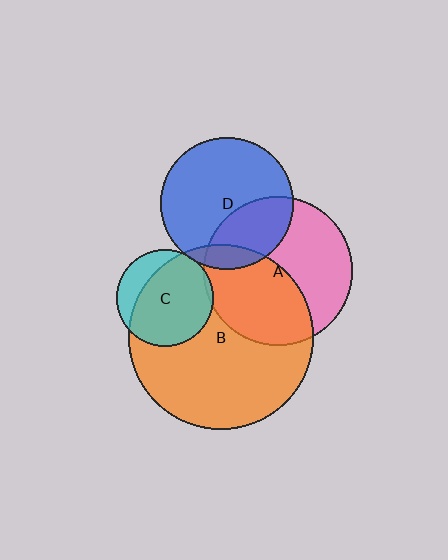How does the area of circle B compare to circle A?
Approximately 1.6 times.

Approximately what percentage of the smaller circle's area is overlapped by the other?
Approximately 5%.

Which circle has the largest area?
Circle B (orange).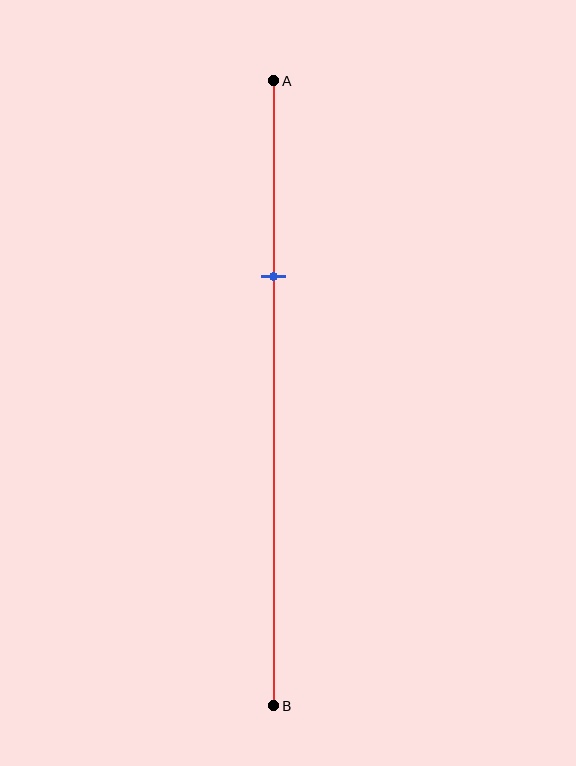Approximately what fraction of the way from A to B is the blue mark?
The blue mark is approximately 30% of the way from A to B.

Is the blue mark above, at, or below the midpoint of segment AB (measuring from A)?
The blue mark is above the midpoint of segment AB.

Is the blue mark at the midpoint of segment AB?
No, the mark is at about 30% from A, not at the 50% midpoint.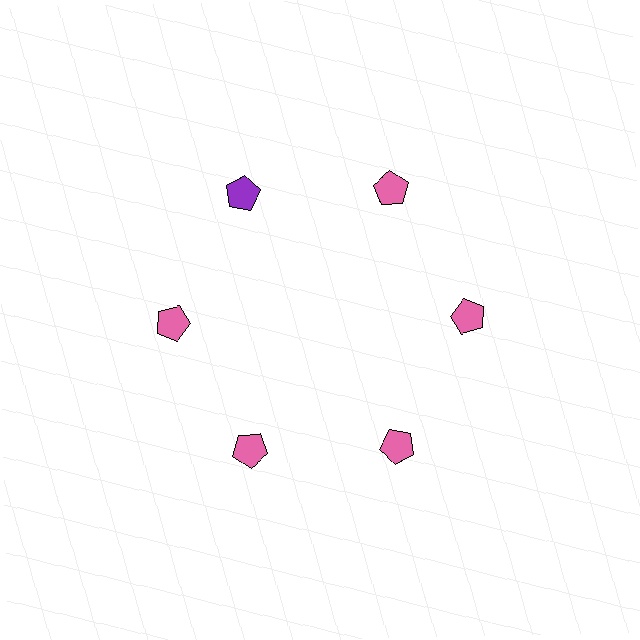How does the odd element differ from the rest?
It has a different color: purple instead of pink.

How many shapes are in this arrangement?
There are 6 shapes arranged in a ring pattern.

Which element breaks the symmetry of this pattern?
The purple pentagon at roughly the 11 o'clock position breaks the symmetry. All other shapes are pink pentagons.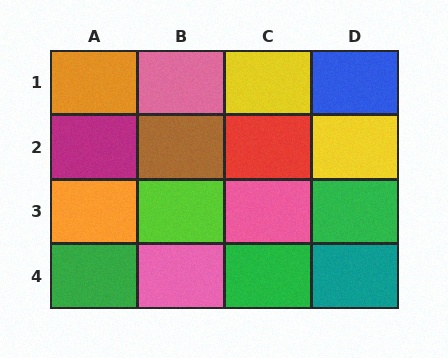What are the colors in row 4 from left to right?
Green, pink, green, teal.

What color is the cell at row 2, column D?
Yellow.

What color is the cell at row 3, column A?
Orange.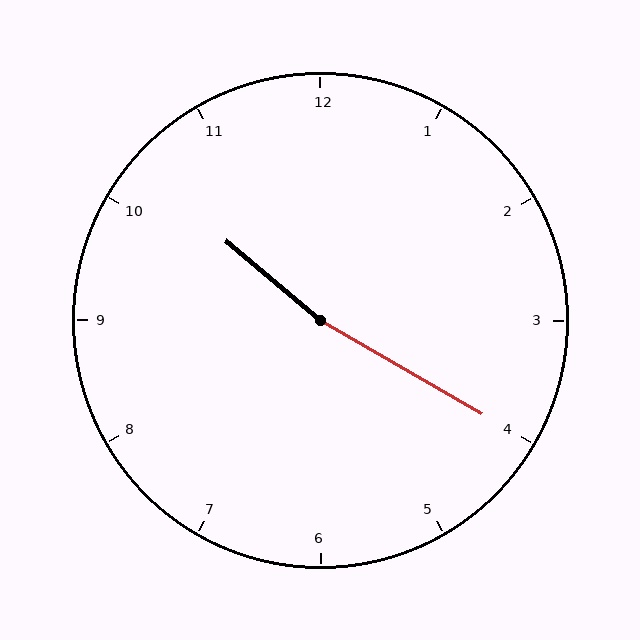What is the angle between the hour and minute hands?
Approximately 170 degrees.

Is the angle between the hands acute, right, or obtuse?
It is obtuse.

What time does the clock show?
10:20.